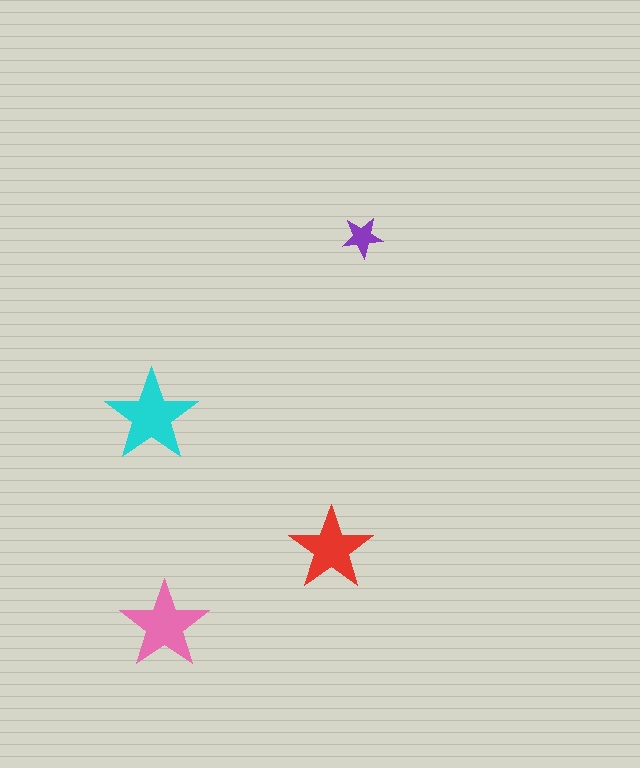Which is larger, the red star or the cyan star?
The cyan one.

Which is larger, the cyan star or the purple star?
The cyan one.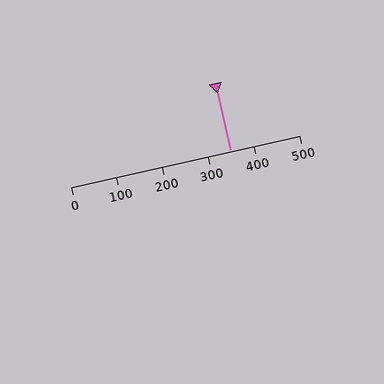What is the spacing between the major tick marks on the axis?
The major ticks are spaced 100 apart.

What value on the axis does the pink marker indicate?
The marker indicates approximately 350.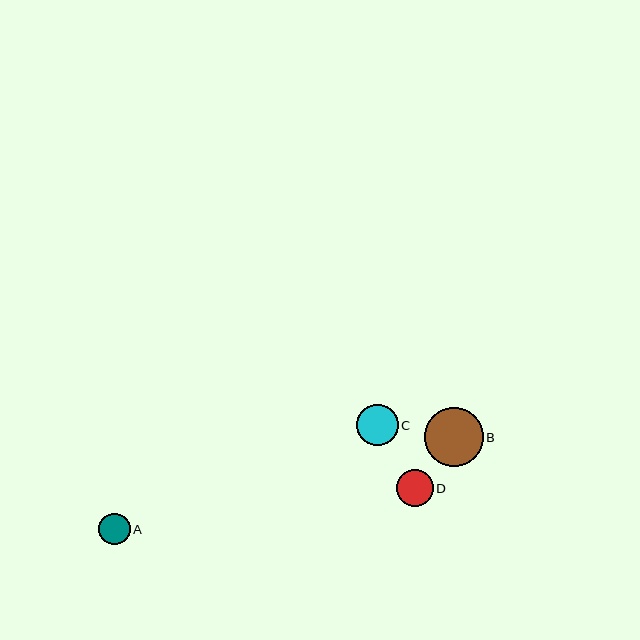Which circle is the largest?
Circle B is the largest with a size of approximately 58 pixels.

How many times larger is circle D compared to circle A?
Circle D is approximately 1.2 times the size of circle A.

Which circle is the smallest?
Circle A is the smallest with a size of approximately 31 pixels.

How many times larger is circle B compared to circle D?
Circle B is approximately 1.6 times the size of circle D.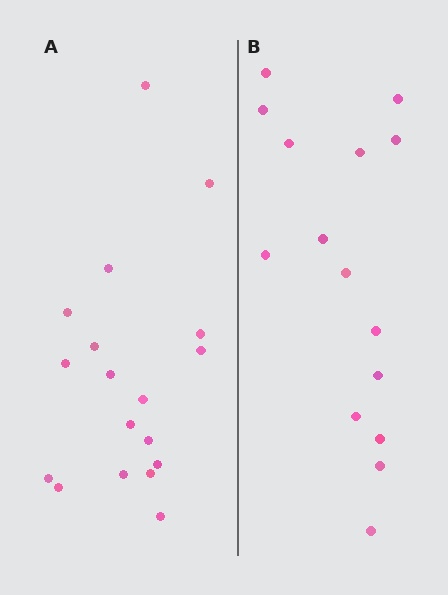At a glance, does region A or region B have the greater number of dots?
Region A (the left region) has more dots.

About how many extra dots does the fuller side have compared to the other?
Region A has just a few more — roughly 2 or 3 more dots than region B.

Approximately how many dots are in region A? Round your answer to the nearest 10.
About 20 dots. (The exact count is 18, which rounds to 20.)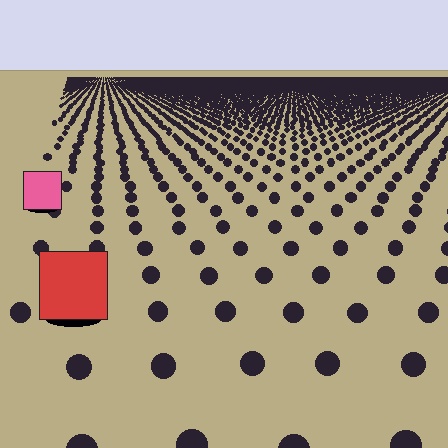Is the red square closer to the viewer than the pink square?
Yes. The red square is closer — you can tell from the texture gradient: the ground texture is coarser near it.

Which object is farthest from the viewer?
The pink square is farthest from the viewer. It appears smaller and the ground texture around it is denser.